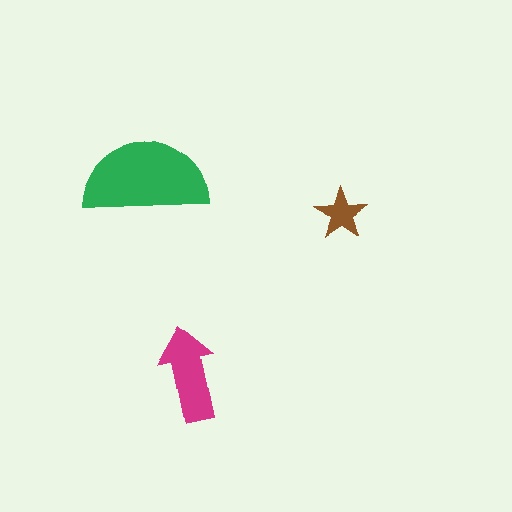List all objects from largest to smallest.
The green semicircle, the magenta arrow, the brown star.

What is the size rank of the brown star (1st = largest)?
3rd.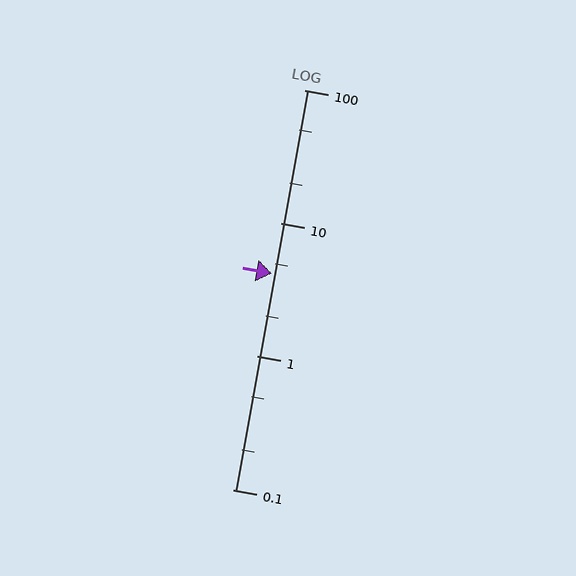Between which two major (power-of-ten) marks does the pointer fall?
The pointer is between 1 and 10.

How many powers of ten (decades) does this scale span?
The scale spans 3 decades, from 0.1 to 100.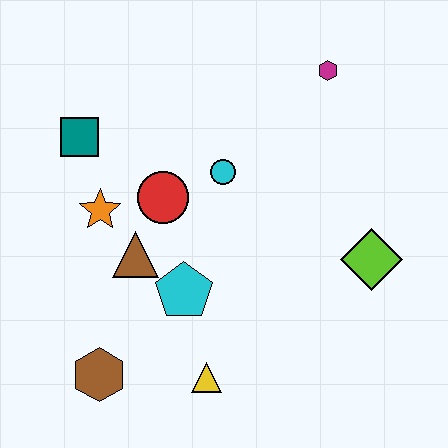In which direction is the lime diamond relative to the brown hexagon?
The lime diamond is to the right of the brown hexagon.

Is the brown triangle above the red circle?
No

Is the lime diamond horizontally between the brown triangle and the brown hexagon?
No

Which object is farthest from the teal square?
The lime diamond is farthest from the teal square.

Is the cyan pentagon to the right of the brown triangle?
Yes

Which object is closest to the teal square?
The orange star is closest to the teal square.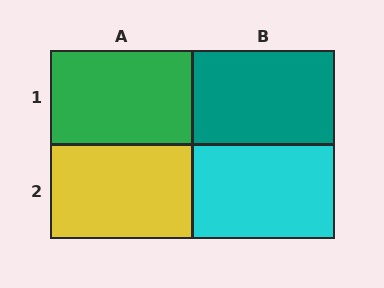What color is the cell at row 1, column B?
Teal.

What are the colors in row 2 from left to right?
Yellow, cyan.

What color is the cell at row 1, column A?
Green.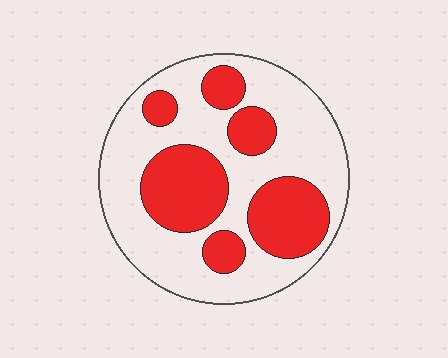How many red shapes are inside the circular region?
6.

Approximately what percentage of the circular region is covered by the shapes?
Approximately 35%.